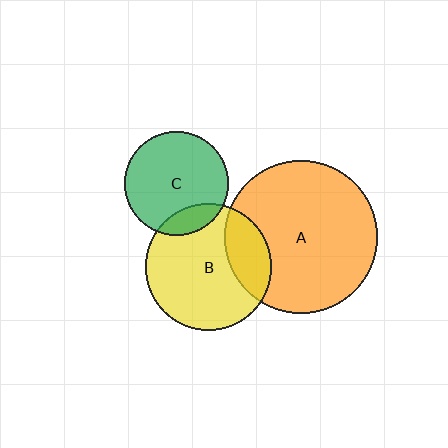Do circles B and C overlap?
Yes.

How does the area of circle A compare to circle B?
Approximately 1.5 times.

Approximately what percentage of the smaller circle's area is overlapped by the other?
Approximately 15%.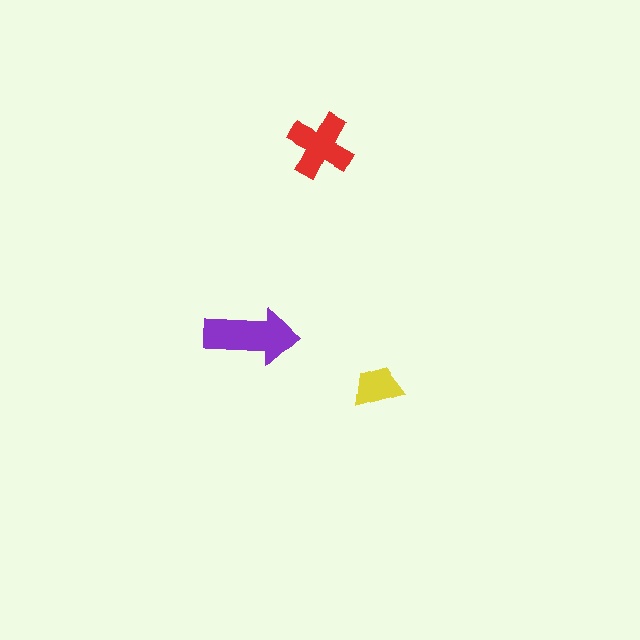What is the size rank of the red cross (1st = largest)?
2nd.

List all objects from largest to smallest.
The purple arrow, the red cross, the yellow trapezoid.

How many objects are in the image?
There are 3 objects in the image.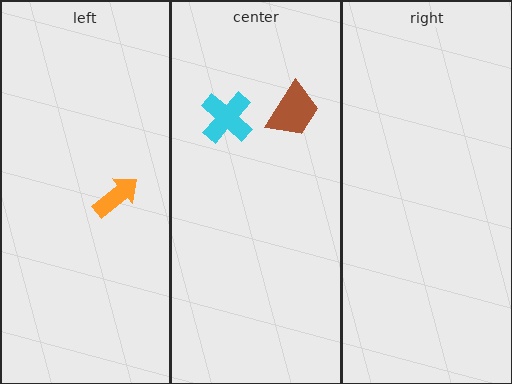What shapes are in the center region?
The cyan cross, the brown trapezoid.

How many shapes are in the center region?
2.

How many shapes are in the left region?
1.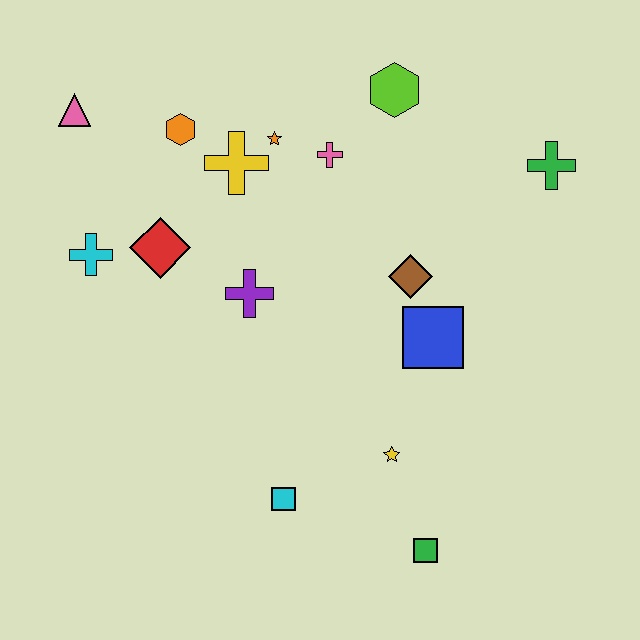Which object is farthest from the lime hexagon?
The green square is farthest from the lime hexagon.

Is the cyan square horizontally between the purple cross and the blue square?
Yes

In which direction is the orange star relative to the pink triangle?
The orange star is to the right of the pink triangle.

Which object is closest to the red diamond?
The cyan cross is closest to the red diamond.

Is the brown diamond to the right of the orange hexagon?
Yes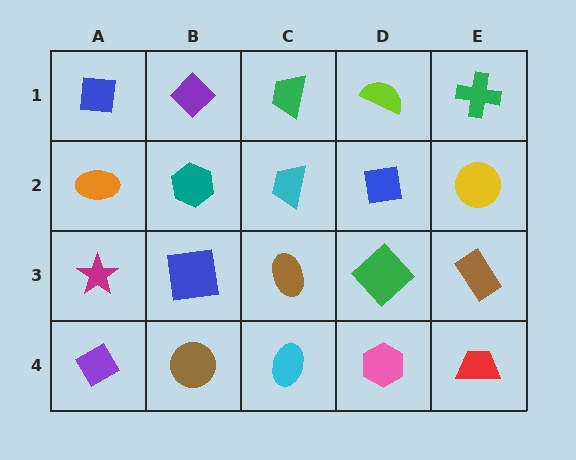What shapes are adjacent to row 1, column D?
A blue square (row 2, column D), a green trapezoid (row 1, column C), a green cross (row 1, column E).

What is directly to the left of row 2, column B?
An orange ellipse.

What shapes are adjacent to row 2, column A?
A blue square (row 1, column A), a magenta star (row 3, column A), a teal hexagon (row 2, column B).